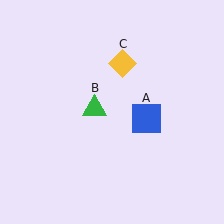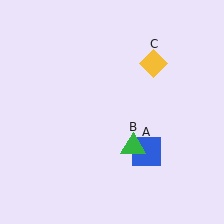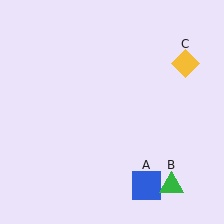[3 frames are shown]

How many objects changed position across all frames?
3 objects changed position: blue square (object A), green triangle (object B), yellow diamond (object C).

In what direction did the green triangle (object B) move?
The green triangle (object B) moved down and to the right.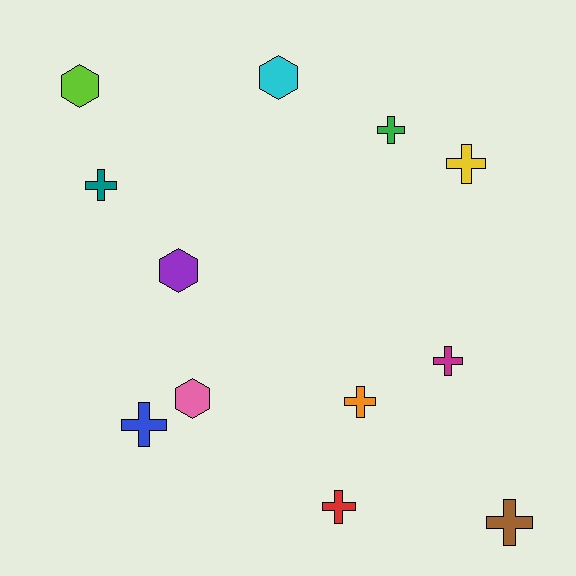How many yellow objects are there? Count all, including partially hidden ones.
There is 1 yellow object.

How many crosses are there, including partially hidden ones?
There are 8 crosses.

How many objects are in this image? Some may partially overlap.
There are 12 objects.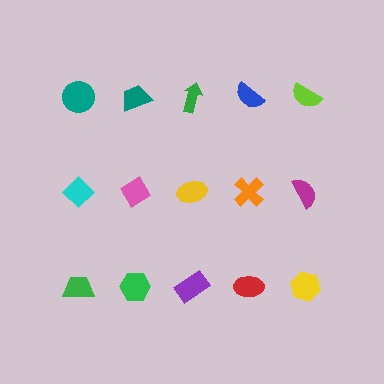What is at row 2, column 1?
A cyan diamond.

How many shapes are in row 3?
5 shapes.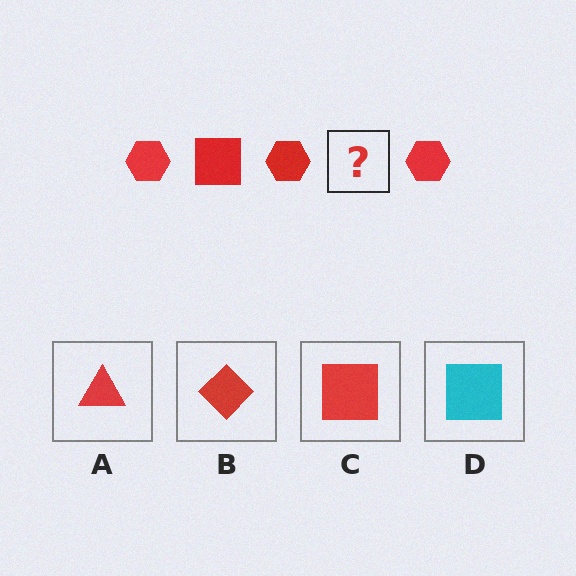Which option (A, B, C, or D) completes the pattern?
C.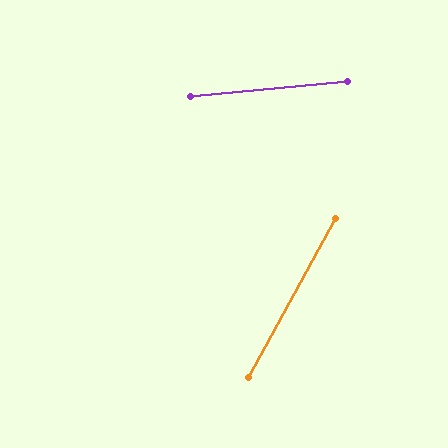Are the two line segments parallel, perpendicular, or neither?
Neither parallel nor perpendicular — they differ by about 56°.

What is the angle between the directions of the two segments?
Approximately 56 degrees.